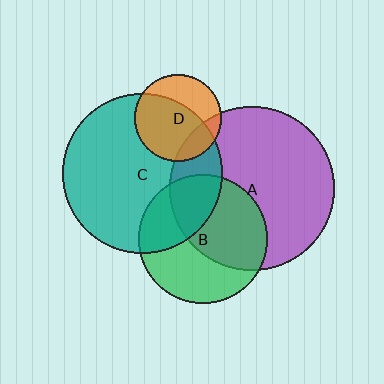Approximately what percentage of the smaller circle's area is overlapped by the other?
Approximately 65%.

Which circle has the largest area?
Circle A (purple).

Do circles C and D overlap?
Yes.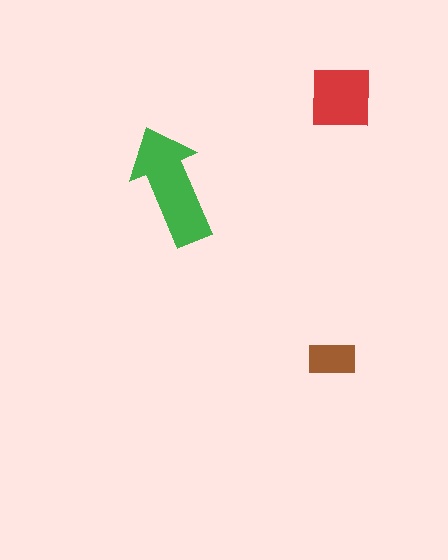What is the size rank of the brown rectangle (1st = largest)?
3rd.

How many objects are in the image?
There are 3 objects in the image.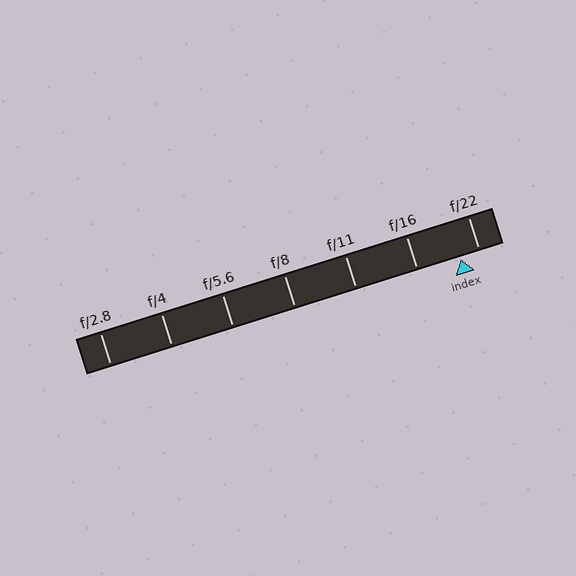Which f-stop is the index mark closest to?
The index mark is closest to f/22.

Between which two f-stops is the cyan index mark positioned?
The index mark is between f/16 and f/22.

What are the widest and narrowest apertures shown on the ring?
The widest aperture shown is f/2.8 and the narrowest is f/22.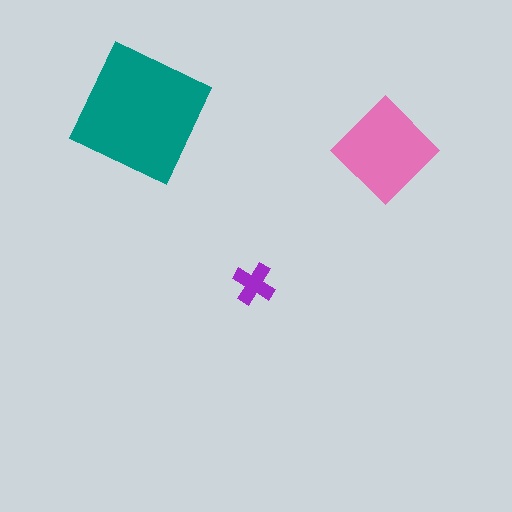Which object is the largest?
The teal square.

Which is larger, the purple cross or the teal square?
The teal square.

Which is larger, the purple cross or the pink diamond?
The pink diamond.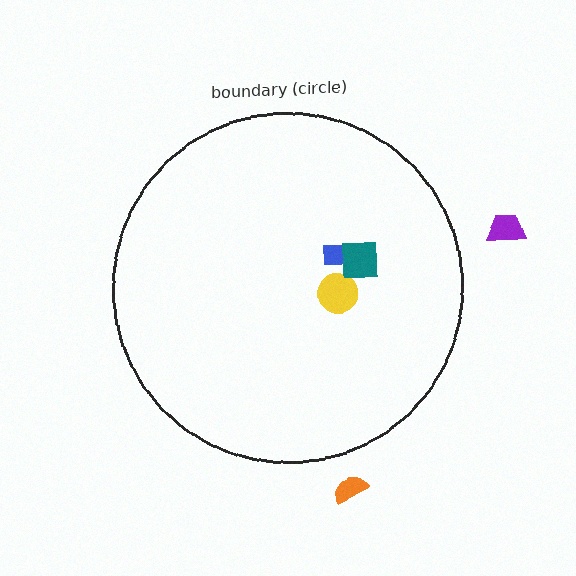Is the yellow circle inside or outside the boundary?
Inside.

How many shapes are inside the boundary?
3 inside, 2 outside.